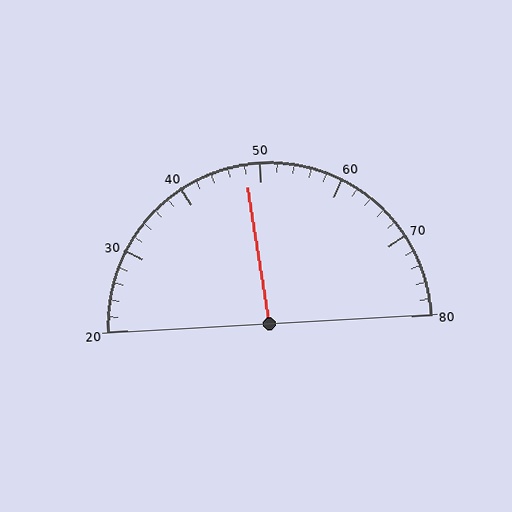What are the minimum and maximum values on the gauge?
The gauge ranges from 20 to 80.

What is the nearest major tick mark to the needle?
The nearest major tick mark is 50.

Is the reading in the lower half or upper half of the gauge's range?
The reading is in the lower half of the range (20 to 80).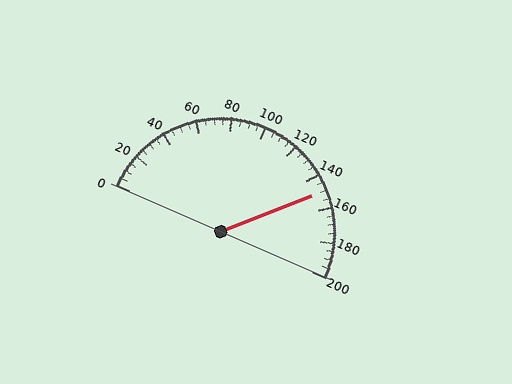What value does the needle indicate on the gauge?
The needle indicates approximately 150.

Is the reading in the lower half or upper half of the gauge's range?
The reading is in the upper half of the range (0 to 200).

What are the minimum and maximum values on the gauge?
The gauge ranges from 0 to 200.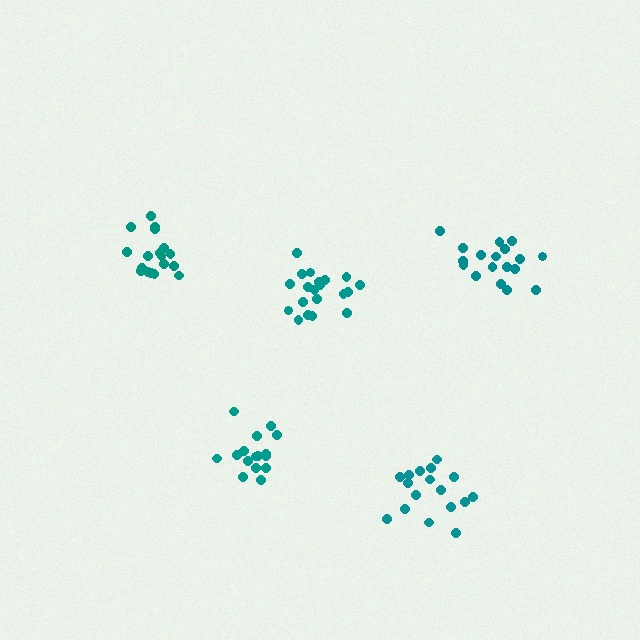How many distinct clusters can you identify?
There are 5 distinct clusters.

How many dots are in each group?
Group 1: 16 dots, Group 2: 18 dots, Group 3: 18 dots, Group 4: 17 dots, Group 5: 20 dots (89 total).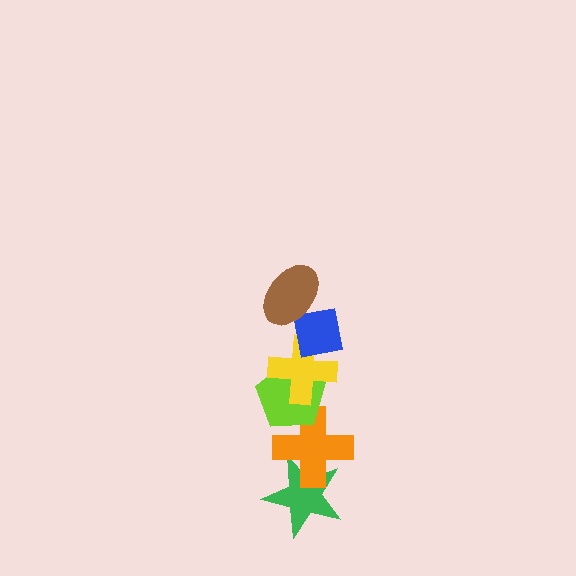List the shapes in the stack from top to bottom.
From top to bottom: the brown ellipse, the blue square, the yellow cross, the lime pentagon, the orange cross, the green star.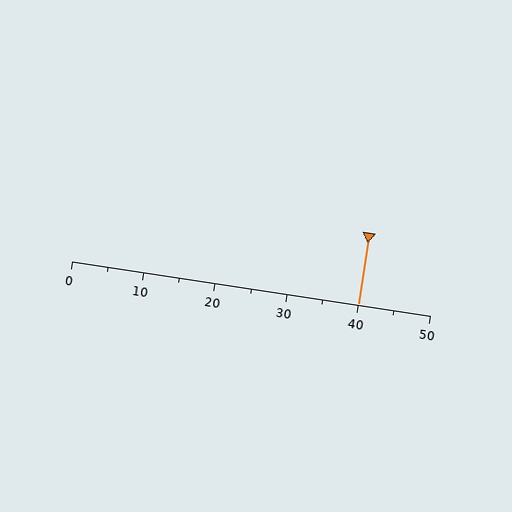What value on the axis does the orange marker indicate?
The marker indicates approximately 40.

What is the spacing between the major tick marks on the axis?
The major ticks are spaced 10 apart.